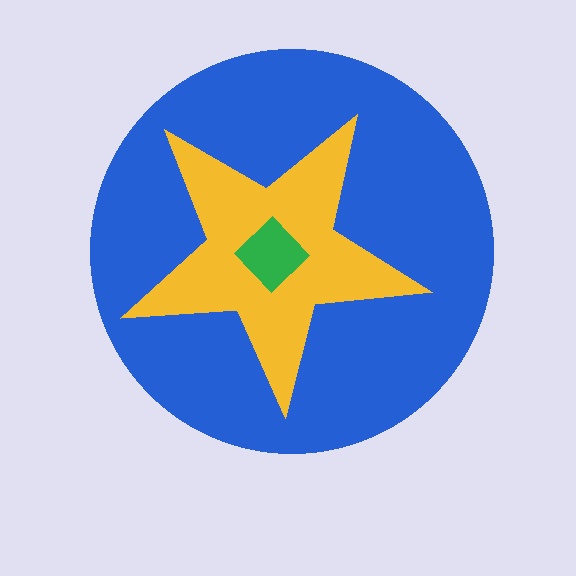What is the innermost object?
The green diamond.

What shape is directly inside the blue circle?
The yellow star.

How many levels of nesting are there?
3.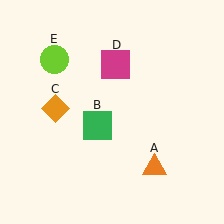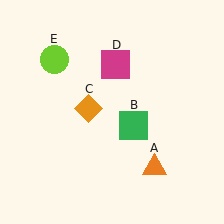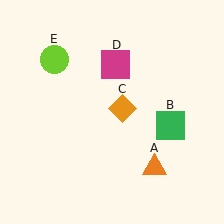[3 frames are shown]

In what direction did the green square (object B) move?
The green square (object B) moved right.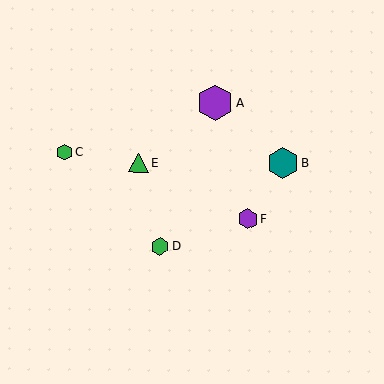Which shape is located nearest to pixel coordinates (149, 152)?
The green triangle (labeled E) at (139, 163) is nearest to that location.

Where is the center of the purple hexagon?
The center of the purple hexagon is at (215, 103).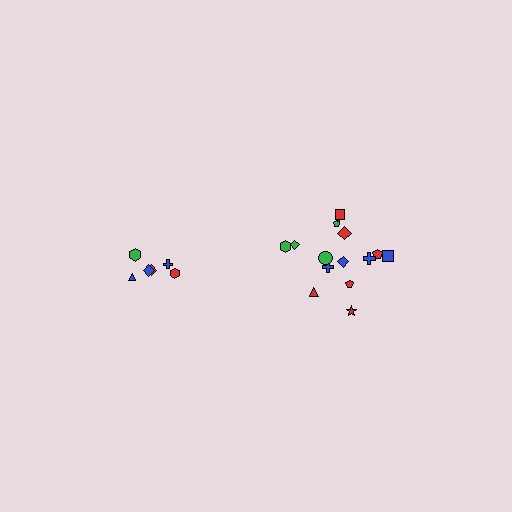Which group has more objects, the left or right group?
The right group.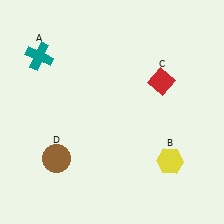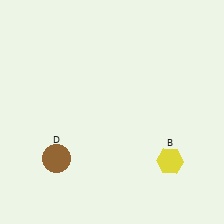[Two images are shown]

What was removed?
The teal cross (A), the red diamond (C) were removed in Image 2.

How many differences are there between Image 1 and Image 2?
There are 2 differences between the two images.